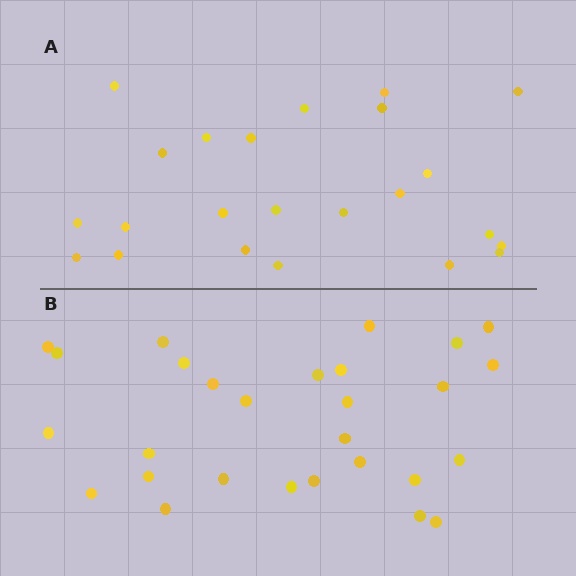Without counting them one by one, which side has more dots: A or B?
Region B (the bottom region) has more dots.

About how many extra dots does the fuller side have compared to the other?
Region B has about 5 more dots than region A.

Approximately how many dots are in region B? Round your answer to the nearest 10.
About 30 dots. (The exact count is 28, which rounds to 30.)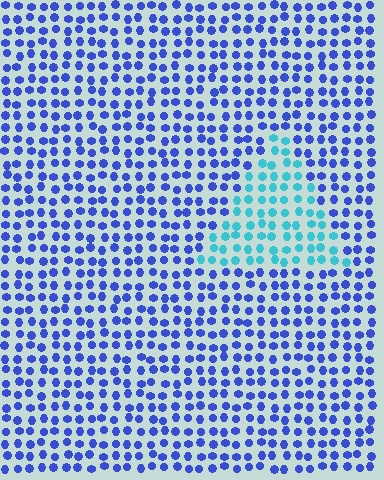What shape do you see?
I see a triangle.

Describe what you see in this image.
The image is filled with small blue elements in a uniform arrangement. A triangle-shaped region is visible where the elements are tinted to a slightly different hue, forming a subtle color boundary.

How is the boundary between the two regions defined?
The boundary is defined purely by a slight shift in hue (about 48 degrees). Spacing, size, and orientation are identical on both sides.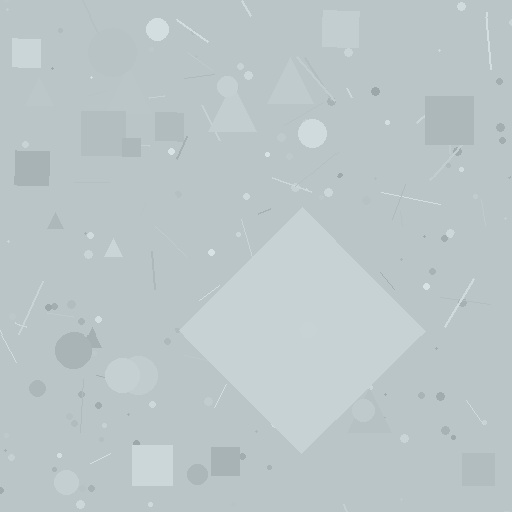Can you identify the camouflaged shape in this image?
The camouflaged shape is a diamond.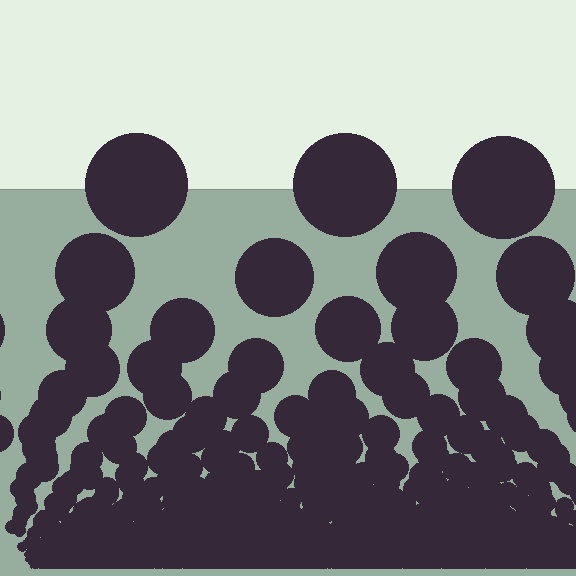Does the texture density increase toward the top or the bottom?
Density increases toward the bottom.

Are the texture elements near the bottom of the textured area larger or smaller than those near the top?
Smaller. The gradient is inverted — elements near the bottom are smaller and denser.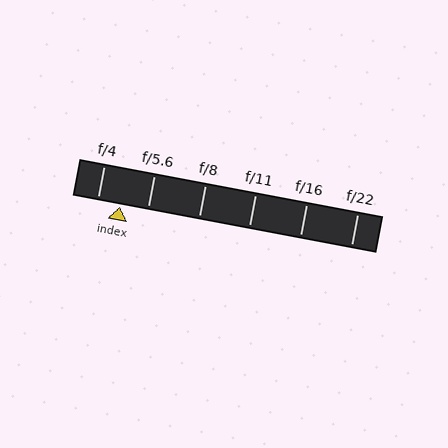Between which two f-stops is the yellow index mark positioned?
The index mark is between f/4 and f/5.6.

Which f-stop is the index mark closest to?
The index mark is closest to f/4.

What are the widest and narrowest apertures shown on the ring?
The widest aperture shown is f/4 and the narrowest is f/22.